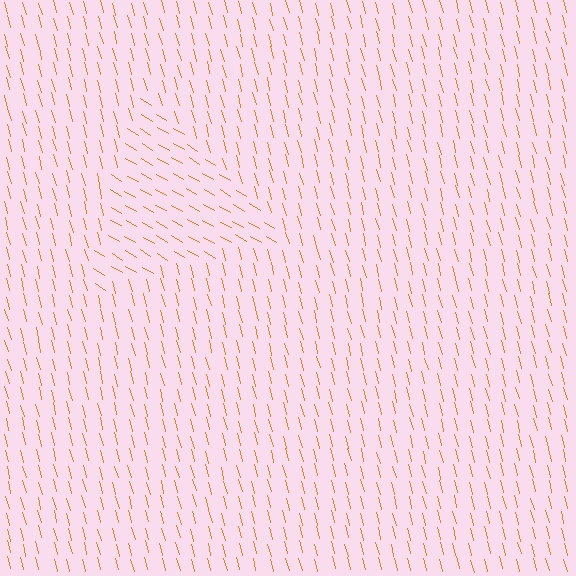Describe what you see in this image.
The image is filled with small orange line segments. A triangle region in the image has lines oriented differently from the surrounding lines, creating a visible texture boundary.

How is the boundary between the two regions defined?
The boundary is defined purely by a change in line orientation (approximately 45 degrees difference). All lines are the same color and thickness.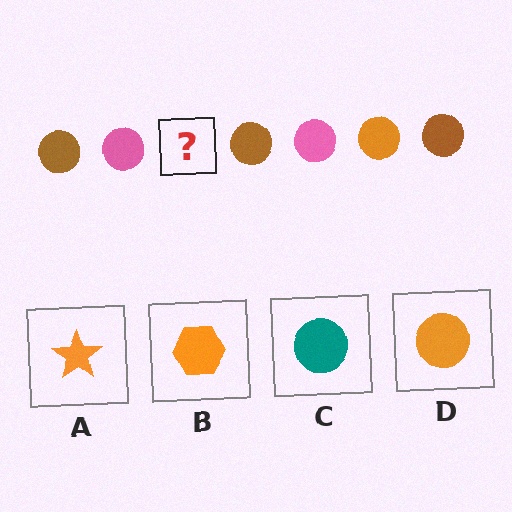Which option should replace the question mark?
Option D.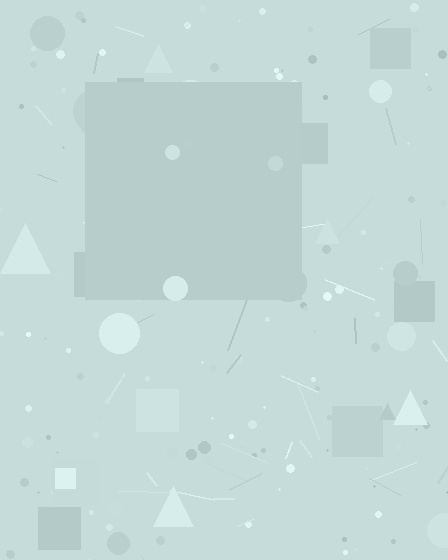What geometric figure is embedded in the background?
A square is embedded in the background.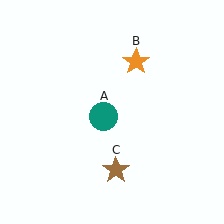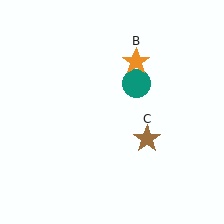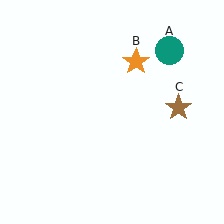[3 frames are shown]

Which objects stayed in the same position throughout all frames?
Orange star (object B) remained stationary.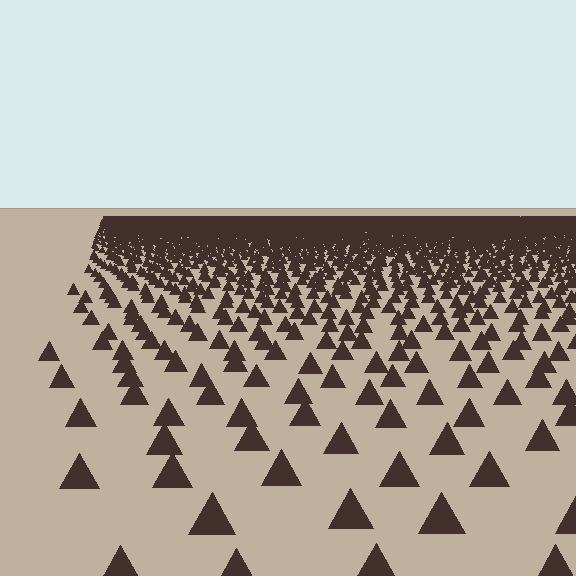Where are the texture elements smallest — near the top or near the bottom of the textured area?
Near the top.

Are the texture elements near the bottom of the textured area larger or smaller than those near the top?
Larger. Near the bottom, elements are closer to the viewer and appear at a bigger on-screen size.